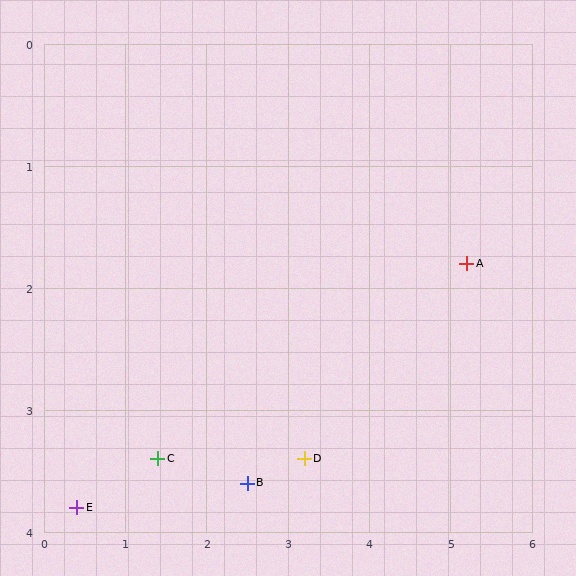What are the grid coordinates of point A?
Point A is at approximately (5.2, 1.8).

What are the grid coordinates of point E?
Point E is at approximately (0.4, 3.8).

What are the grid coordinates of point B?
Point B is at approximately (2.5, 3.6).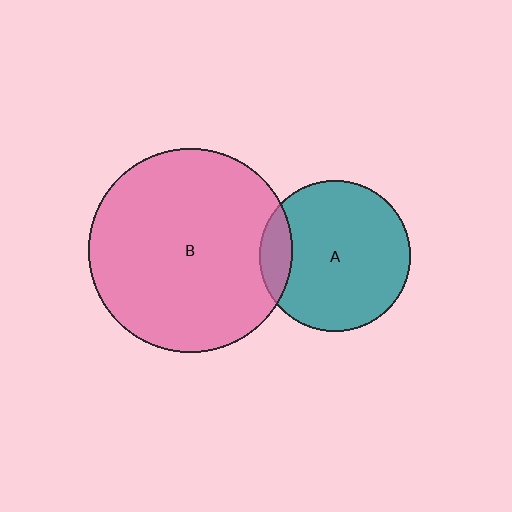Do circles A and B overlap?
Yes.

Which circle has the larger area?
Circle B (pink).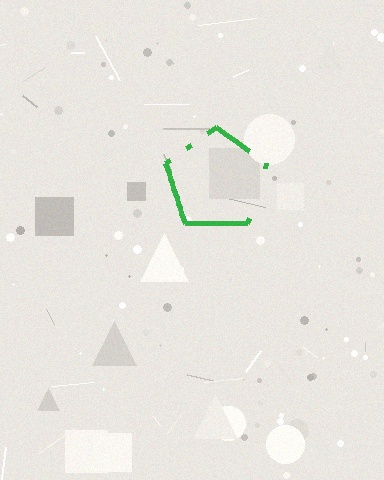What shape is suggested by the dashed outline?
The dashed outline suggests a pentagon.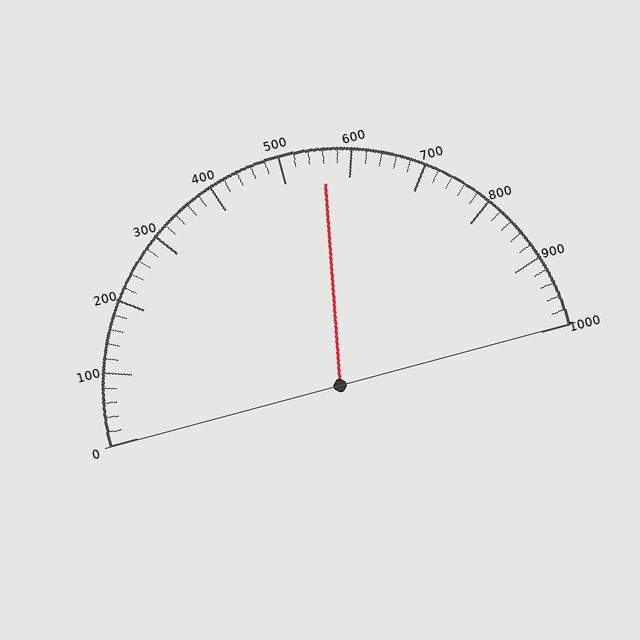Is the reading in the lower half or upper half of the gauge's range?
The reading is in the upper half of the range (0 to 1000).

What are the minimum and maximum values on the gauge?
The gauge ranges from 0 to 1000.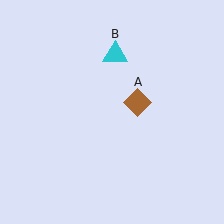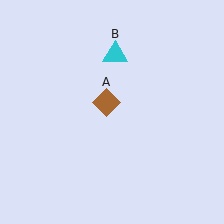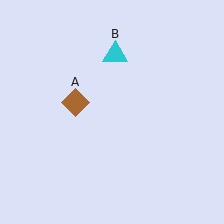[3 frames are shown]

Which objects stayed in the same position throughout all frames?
Cyan triangle (object B) remained stationary.